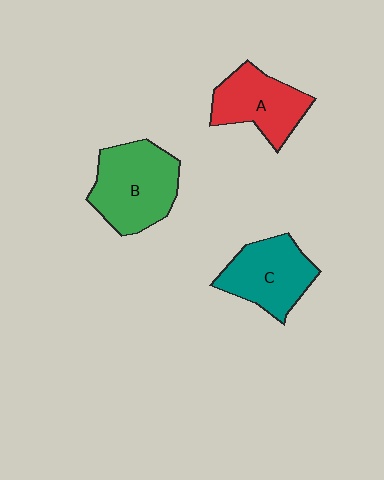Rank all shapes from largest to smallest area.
From largest to smallest: B (green), C (teal), A (red).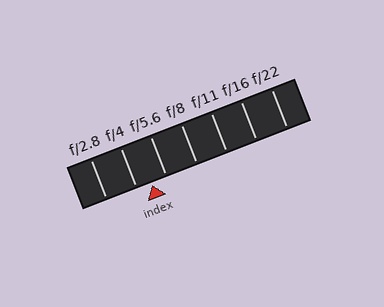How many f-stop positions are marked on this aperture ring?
There are 7 f-stop positions marked.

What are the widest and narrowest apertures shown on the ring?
The widest aperture shown is f/2.8 and the narrowest is f/22.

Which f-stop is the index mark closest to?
The index mark is closest to f/4.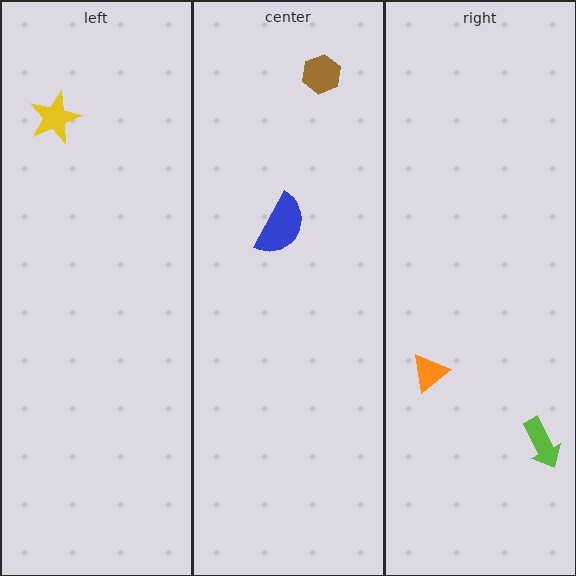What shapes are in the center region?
The blue semicircle, the brown hexagon.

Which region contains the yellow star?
The left region.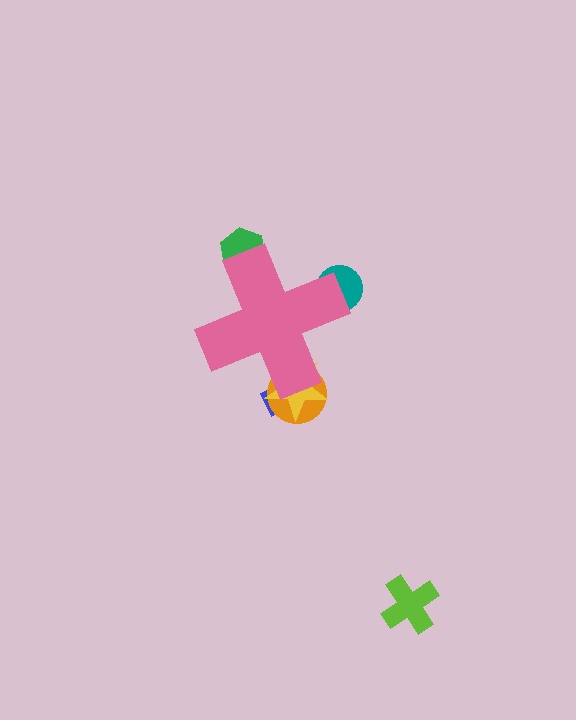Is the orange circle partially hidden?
Yes, the orange circle is partially hidden behind the pink cross.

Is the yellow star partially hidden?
Yes, the yellow star is partially hidden behind the pink cross.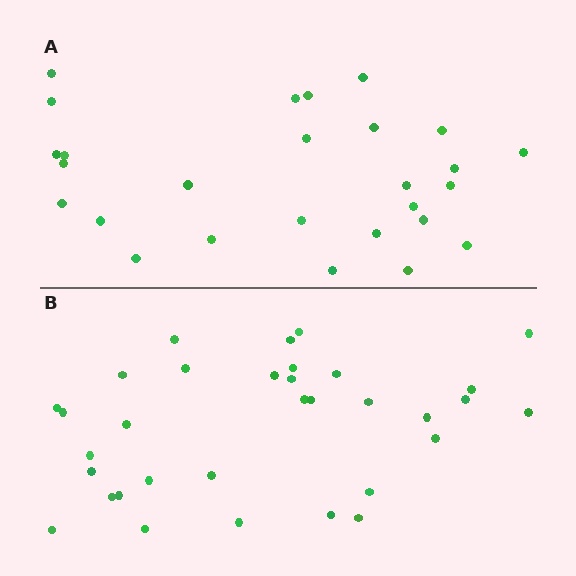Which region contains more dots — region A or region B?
Region B (the bottom region) has more dots.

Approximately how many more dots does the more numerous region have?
Region B has about 6 more dots than region A.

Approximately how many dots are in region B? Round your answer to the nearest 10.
About 30 dots. (The exact count is 33, which rounds to 30.)